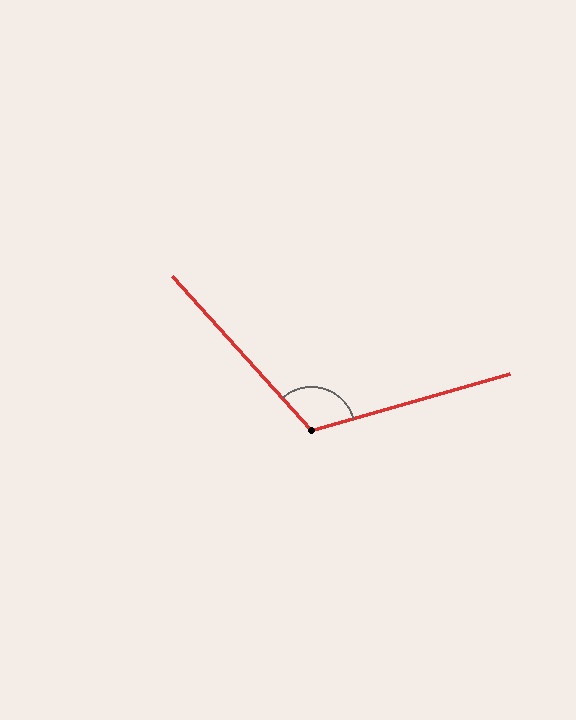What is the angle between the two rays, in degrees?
Approximately 116 degrees.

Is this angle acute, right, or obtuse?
It is obtuse.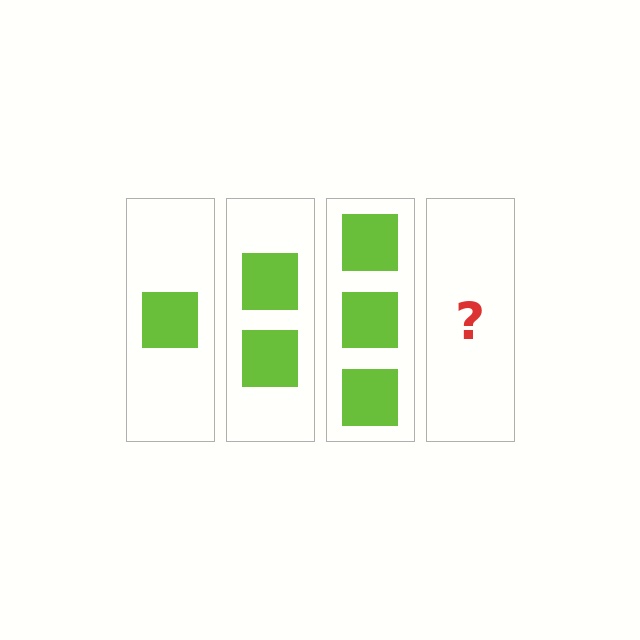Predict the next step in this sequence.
The next step is 4 squares.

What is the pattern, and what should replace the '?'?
The pattern is that each step adds one more square. The '?' should be 4 squares.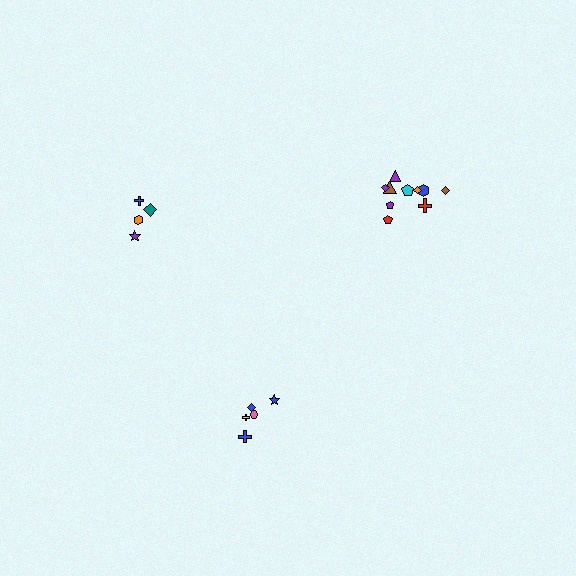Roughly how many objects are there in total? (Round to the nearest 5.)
Roughly 20 objects in total.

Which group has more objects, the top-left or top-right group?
The top-right group.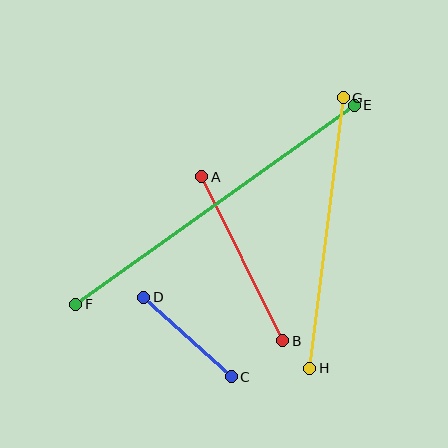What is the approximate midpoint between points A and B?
The midpoint is at approximately (242, 259) pixels.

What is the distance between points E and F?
The distance is approximately 342 pixels.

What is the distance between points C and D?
The distance is approximately 118 pixels.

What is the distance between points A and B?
The distance is approximately 183 pixels.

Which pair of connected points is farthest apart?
Points E and F are farthest apart.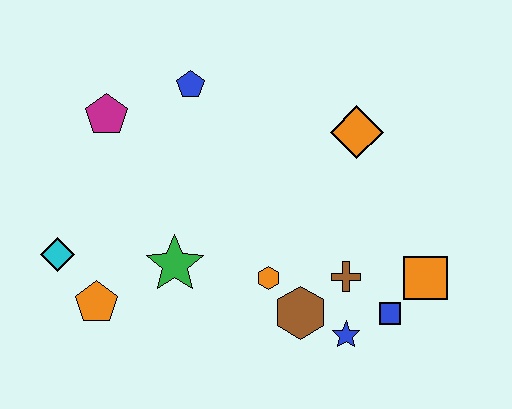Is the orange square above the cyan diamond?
No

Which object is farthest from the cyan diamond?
The orange square is farthest from the cyan diamond.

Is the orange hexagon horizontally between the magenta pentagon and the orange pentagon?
No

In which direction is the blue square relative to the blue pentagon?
The blue square is below the blue pentagon.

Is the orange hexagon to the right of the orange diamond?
No